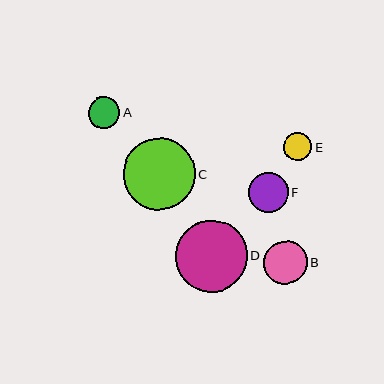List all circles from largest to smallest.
From largest to smallest: C, D, B, F, A, E.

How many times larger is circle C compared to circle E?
Circle C is approximately 2.6 times the size of circle E.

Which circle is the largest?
Circle C is the largest with a size of approximately 72 pixels.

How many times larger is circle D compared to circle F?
Circle D is approximately 1.8 times the size of circle F.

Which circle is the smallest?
Circle E is the smallest with a size of approximately 28 pixels.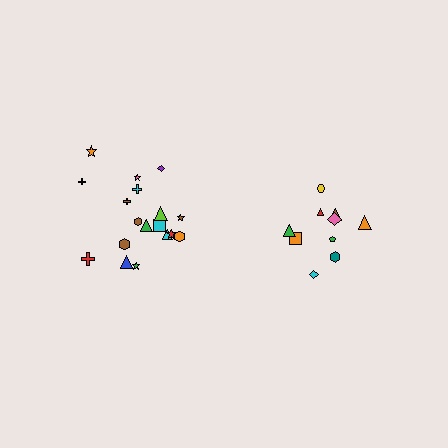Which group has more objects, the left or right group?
The left group.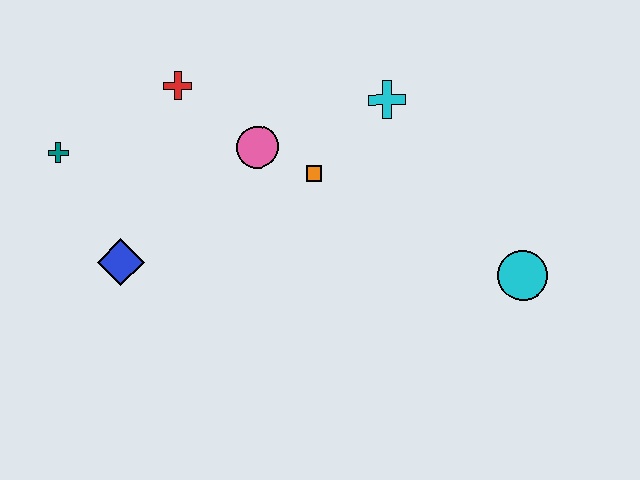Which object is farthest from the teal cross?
The cyan circle is farthest from the teal cross.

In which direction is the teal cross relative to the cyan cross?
The teal cross is to the left of the cyan cross.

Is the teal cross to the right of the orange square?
No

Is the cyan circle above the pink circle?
No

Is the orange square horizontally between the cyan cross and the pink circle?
Yes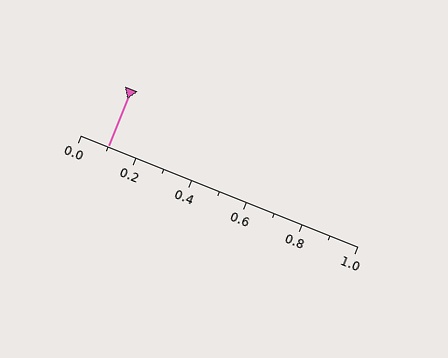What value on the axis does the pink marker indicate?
The marker indicates approximately 0.1.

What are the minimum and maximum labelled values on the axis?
The axis runs from 0.0 to 1.0.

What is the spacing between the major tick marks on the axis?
The major ticks are spaced 0.2 apart.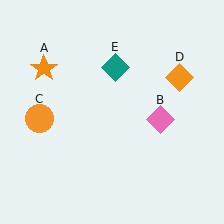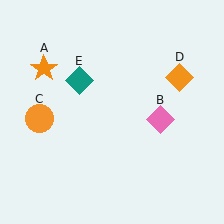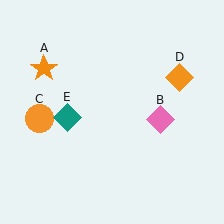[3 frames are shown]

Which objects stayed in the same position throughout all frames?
Orange star (object A) and pink diamond (object B) and orange circle (object C) and orange diamond (object D) remained stationary.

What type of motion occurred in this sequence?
The teal diamond (object E) rotated counterclockwise around the center of the scene.